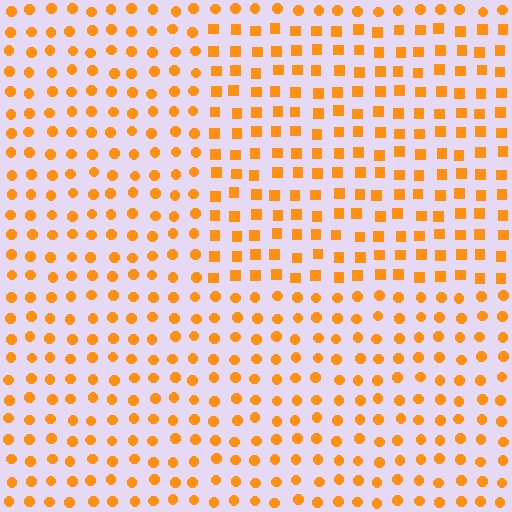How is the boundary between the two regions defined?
The boundary is defined by a change in element shape: squares inside vs. circles outside. All elements share the same color and spacing.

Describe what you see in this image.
The image is filled with small orange elements arranged in a uniform grid. A rectangle-shaped region contains squares, while the surrounding area contains circles. The boundary is defined purely by the change in element shape.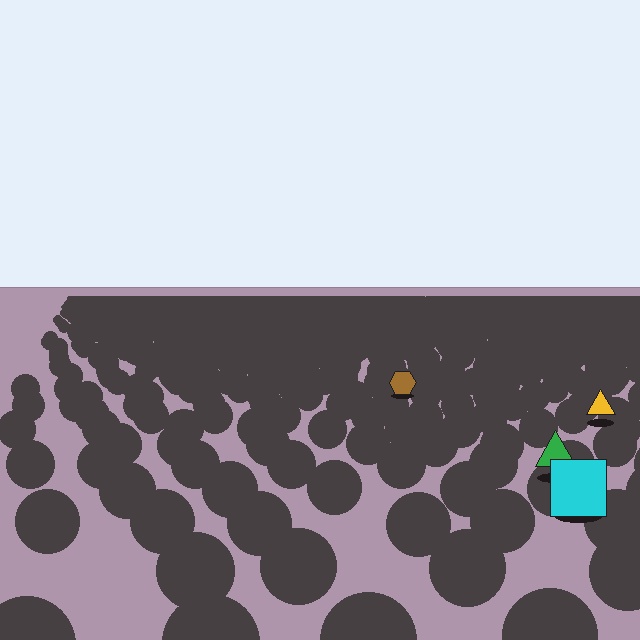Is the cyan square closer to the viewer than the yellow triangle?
Yes. The cyan square is closer — you can tell from the texture gradient: the ground texture is coarser near it.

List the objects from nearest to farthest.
From nearest to farthest: the cyan square, the green triangle, the yellow triangle, the brown hexagon.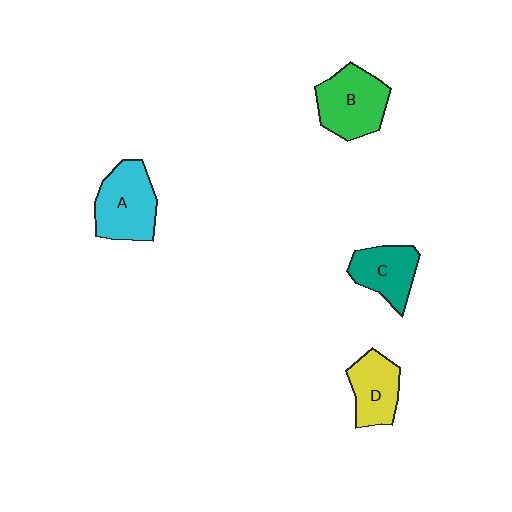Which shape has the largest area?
Shape A (cyan).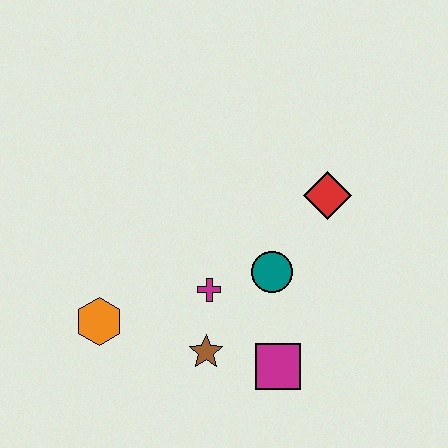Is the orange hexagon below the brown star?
No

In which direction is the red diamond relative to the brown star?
The red diamond is above the brown star.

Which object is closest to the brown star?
The magenta cross is closest to the brown star.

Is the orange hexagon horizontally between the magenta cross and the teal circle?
No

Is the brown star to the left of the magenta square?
Yes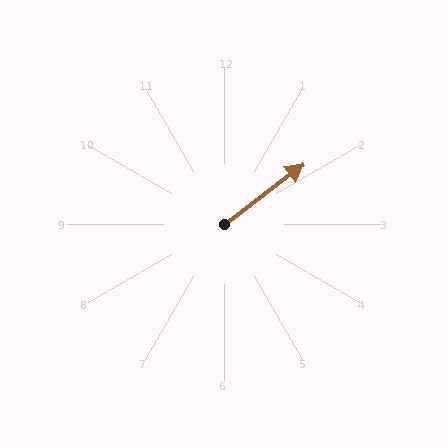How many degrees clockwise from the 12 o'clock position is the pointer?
Approximately 53 degrees.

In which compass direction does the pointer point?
Northeast.